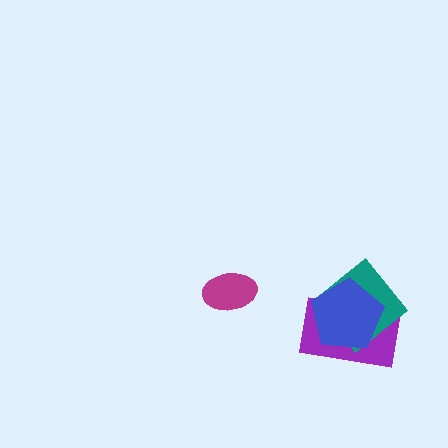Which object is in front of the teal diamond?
The blue pentagon is in front of the teal diamond.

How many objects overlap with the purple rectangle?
2 objects overlap with the purple rectangle.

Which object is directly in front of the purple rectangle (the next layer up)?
The teal diamond is directly in front of the purple rectangle.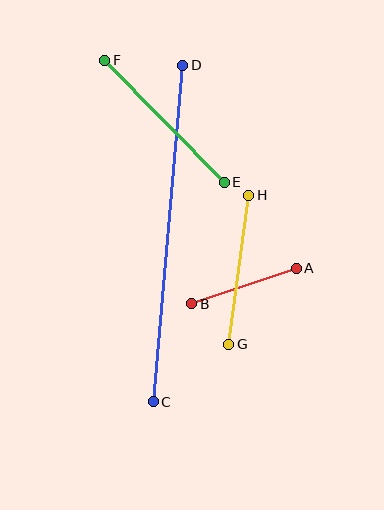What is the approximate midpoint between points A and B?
The midpoint is at approximately (244, 286) pixels.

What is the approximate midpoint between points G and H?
The midpoint is at approximately (239, 270) pixels.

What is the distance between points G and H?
The distance is approximately 151 pixels.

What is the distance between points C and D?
The distance is approximately 338 pixels.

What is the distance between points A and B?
The distance is approximately 110 pixels.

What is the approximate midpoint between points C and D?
The midpoint is at approximately (168, 233) pixels.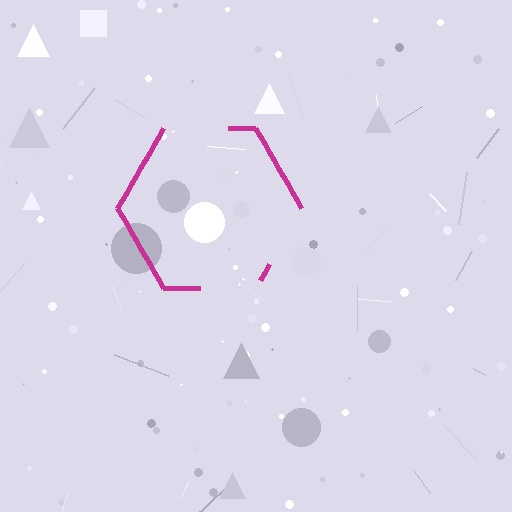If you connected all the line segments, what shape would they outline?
They would outline a hexagon.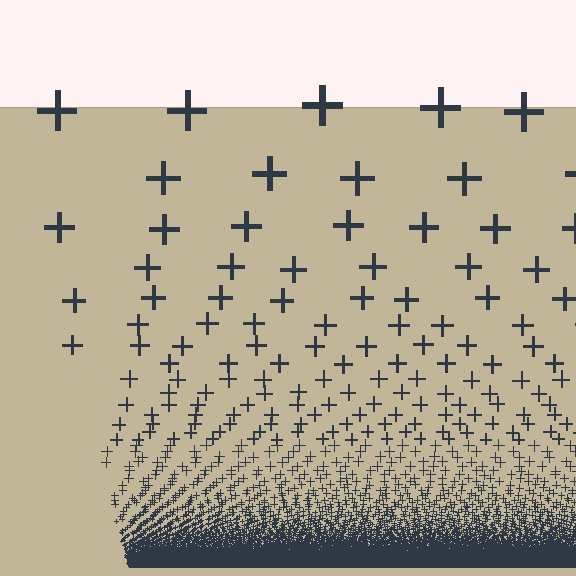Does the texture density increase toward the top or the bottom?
Density increases toward the bottom.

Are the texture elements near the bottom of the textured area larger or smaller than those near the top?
Smaller. The gradient is inverted — elements near the bottom are smaller and denser.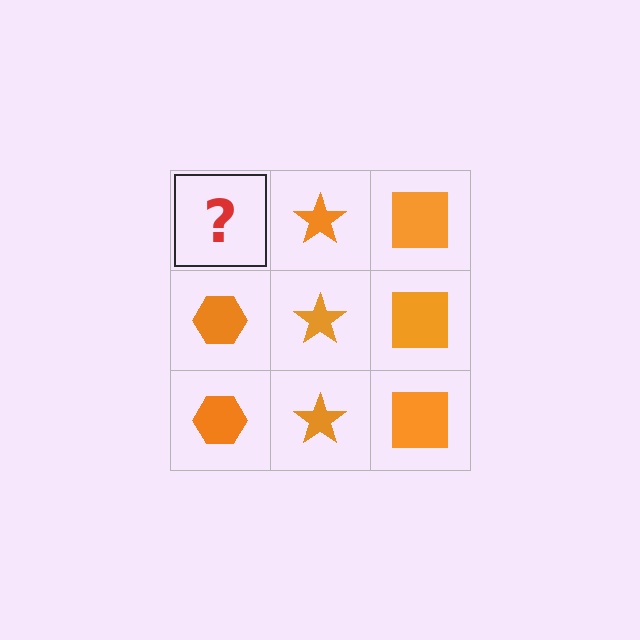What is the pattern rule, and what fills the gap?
The rule is that each column has a consistent shape. The gap should be filled with an orange hexagon.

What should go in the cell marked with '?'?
The missing cell should contain an orange hexagon.